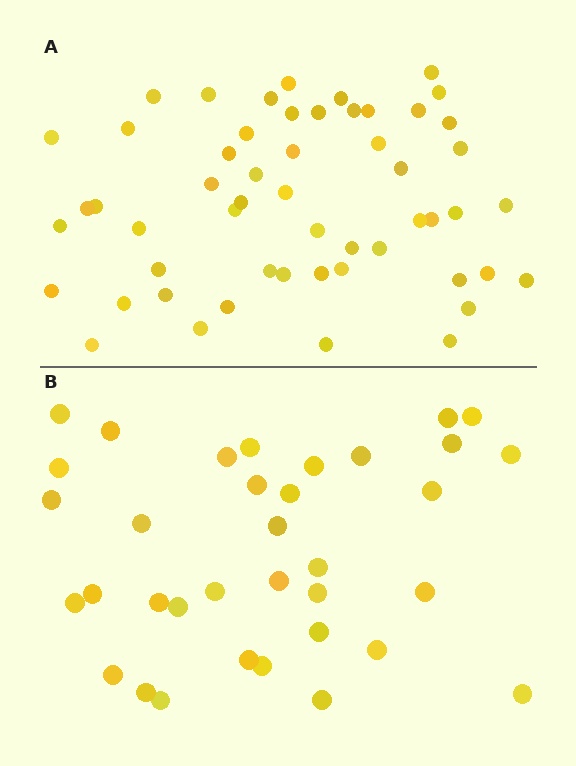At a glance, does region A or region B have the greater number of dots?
Region A (the top region) has more dots.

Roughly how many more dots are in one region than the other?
Region A has approximately 20 more dots than region B.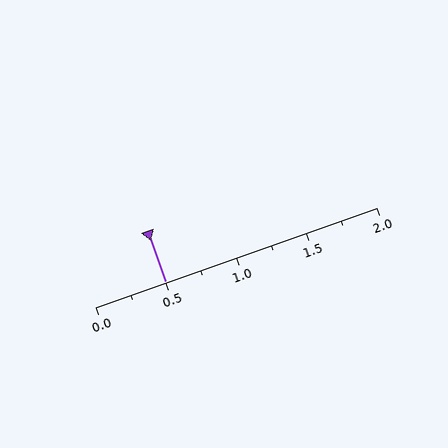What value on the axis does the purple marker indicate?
The marker indicates approximately 0.5.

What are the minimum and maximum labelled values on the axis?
The axis runs from 0.0 to 2.0.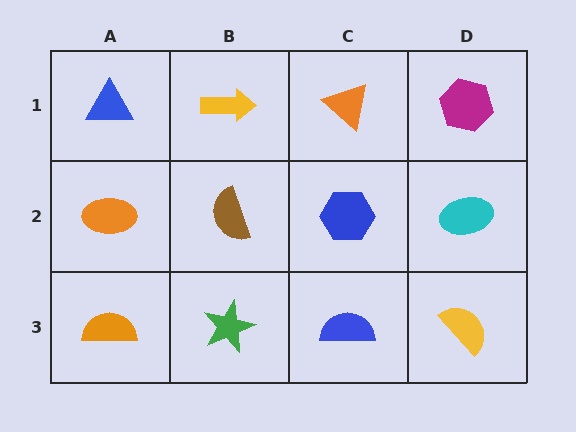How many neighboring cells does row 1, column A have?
2.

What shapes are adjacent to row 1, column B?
A brown semicircle (row 2, column B), a blue triangle (row 1, column A), an orange triangle (row 1, column C).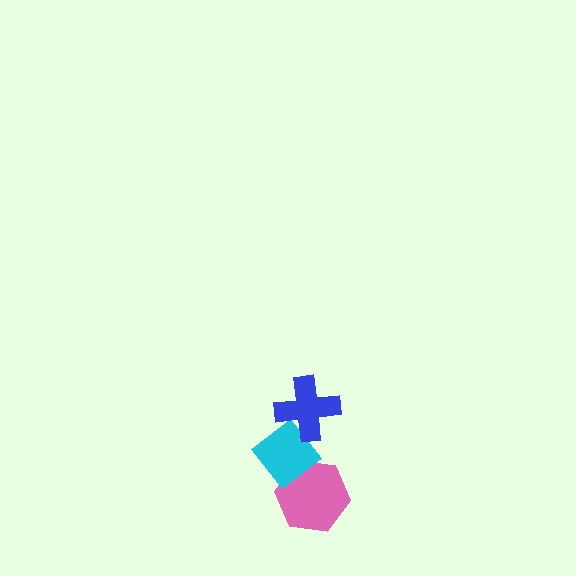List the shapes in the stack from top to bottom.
From top to bottom: the blue cross, the cyan diamond, the pink hexagon.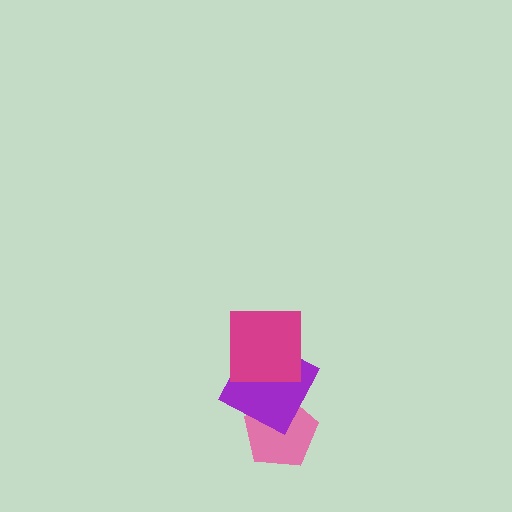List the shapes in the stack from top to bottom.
From top to bottom: the magenta square, the purple square, the pink pentagon.